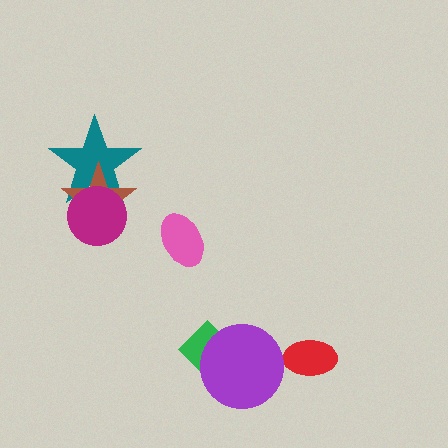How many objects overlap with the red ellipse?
0 objects overlap with the red ellipse.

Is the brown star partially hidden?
Yes, it is partially covered by another shape.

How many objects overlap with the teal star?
2 objects overlap with the teal star.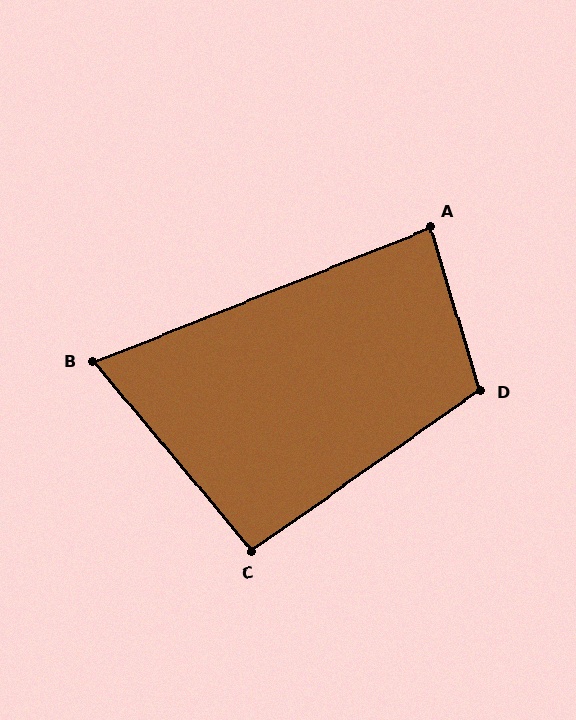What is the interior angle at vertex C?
Approximately 95 degrees (approximately right).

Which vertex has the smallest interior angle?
B, at approximately 72 degrees.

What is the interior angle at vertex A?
Approximately 85 degrees (approximately right).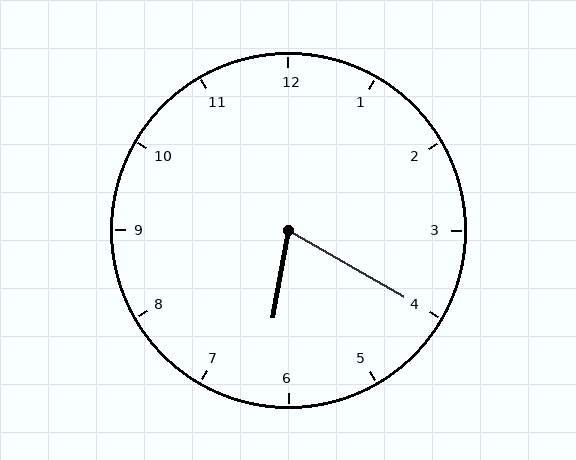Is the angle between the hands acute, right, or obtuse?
It is acute.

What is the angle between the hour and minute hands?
Approximately 70 degrees.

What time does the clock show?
6:20.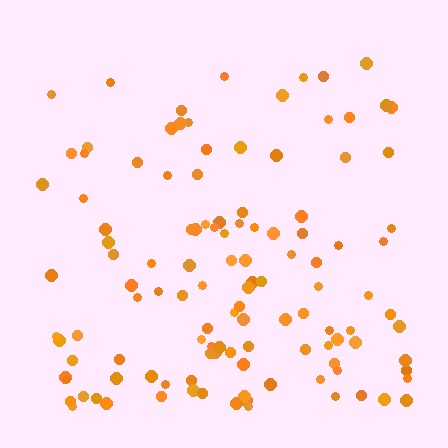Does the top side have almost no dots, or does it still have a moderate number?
Still a moderate number, just noticeably fewer than the bottom.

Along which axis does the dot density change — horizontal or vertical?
Vertical.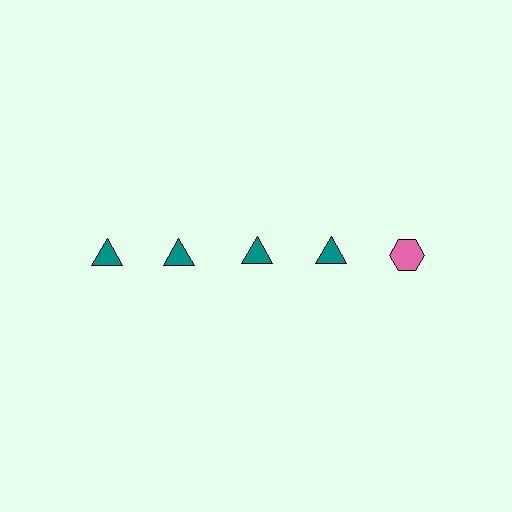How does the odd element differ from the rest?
It differs in both color (pink instead of teal) and shape (hexagon instead of triangle).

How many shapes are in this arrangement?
There are 5 shapes arranged in a grid pattern.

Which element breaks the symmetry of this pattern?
The pink hexagon in the top row, rightmost column breaks the symmetry. All other shapes are teal triangles.